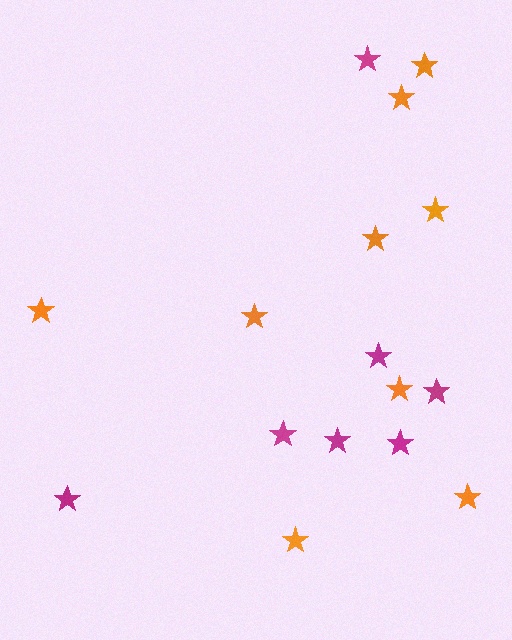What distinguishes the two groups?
There are 2 groups: one group of orange stars (9) and one group of magenta stars (7).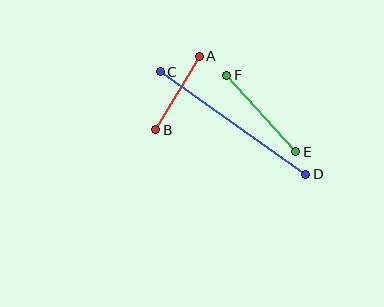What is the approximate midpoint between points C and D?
The midpoint is at approximately (233, 123) pixels.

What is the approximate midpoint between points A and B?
The midpoint is at approximately (178, 93) pixels.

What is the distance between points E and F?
The distance is approximately 103 pixels.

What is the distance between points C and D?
The distance is approximately 178 pixels.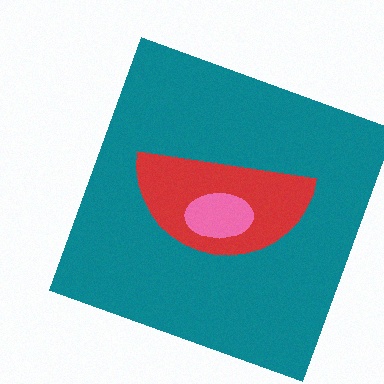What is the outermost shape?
The teal square.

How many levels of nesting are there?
3.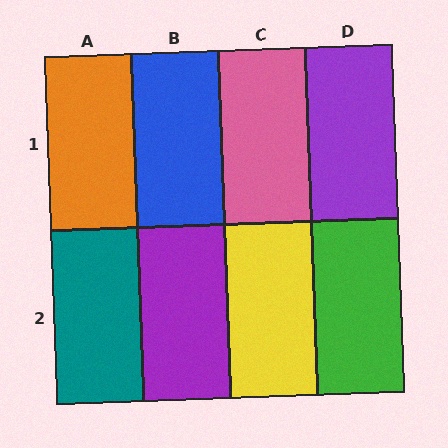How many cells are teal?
1 cell is teal.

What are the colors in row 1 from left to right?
Orange, blue, pink, purple.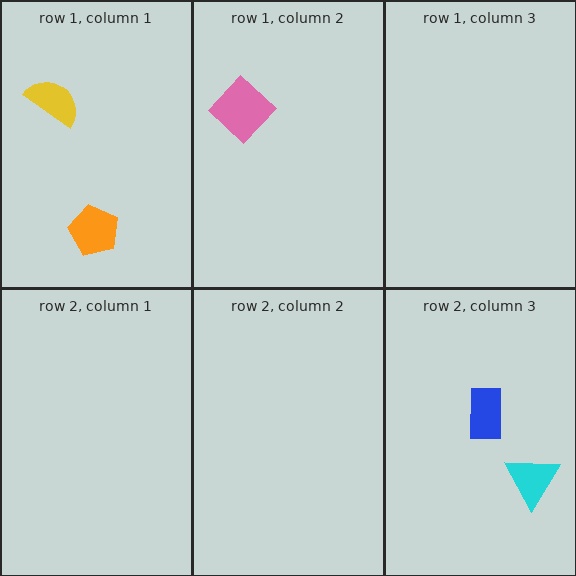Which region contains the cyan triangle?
The row 2, column 3 region.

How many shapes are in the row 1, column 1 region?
2.